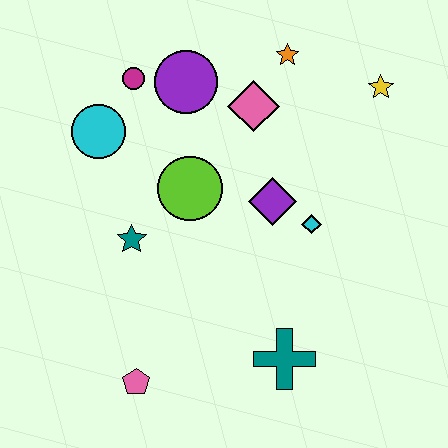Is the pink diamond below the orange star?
Yes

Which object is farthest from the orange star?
The pink pentagon is farthest from the orange star.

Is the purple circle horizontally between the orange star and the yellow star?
No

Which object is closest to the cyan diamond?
The purple diamond is closest to the cyan diamond.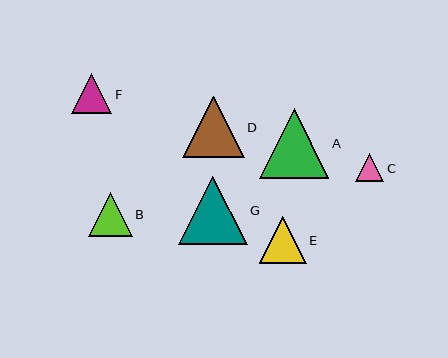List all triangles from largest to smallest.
From largest to smallest: A, G, D, E, B, F, C.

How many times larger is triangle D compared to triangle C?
Triangle D is approximately 2.2 times the size of triangle C.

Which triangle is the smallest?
Triangle C is the smallest with a size of approximately 28 pixels.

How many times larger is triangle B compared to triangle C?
Triangle B is approximately 1.6 times the size of triangle C.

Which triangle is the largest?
Triangle A is the largest with a size of approximately 70 pixels.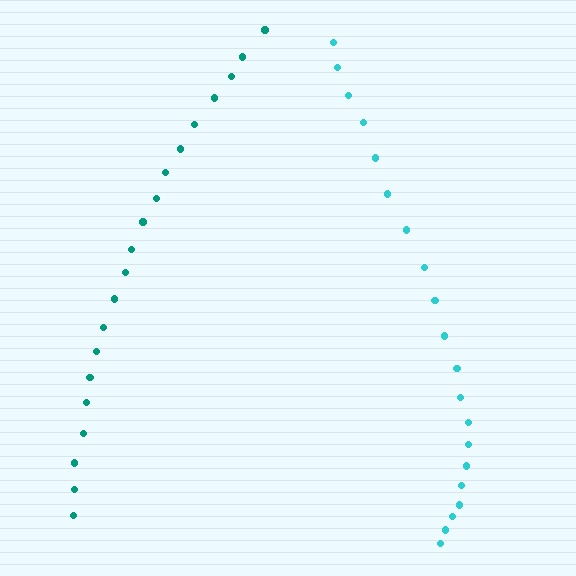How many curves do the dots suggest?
There are 2 distinct paths.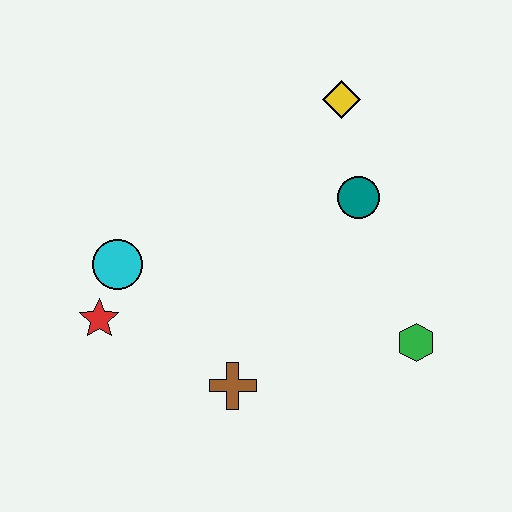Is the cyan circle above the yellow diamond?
No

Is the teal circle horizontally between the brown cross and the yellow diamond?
No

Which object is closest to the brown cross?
The red star is closest to the brown cross.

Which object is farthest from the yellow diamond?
The red star is farthest from the yellow diamond.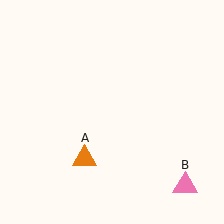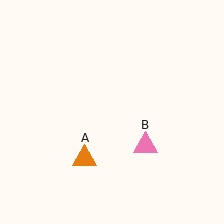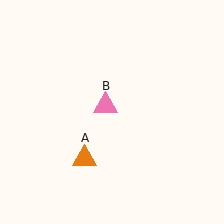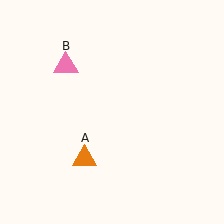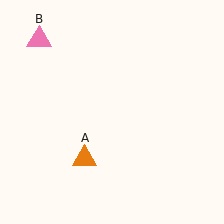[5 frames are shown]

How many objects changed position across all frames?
1 object changed position: pink triangle (object B).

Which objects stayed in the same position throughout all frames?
Orange triangle (object A) remained stationary.